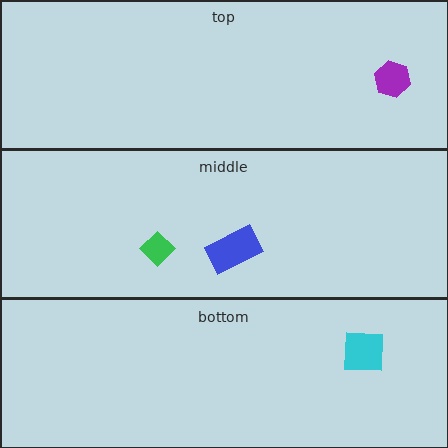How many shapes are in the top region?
1.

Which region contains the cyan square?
The bottom region.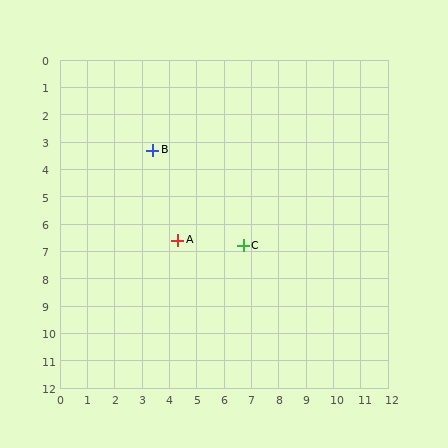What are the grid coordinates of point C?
Point C is at approximately (6.7, 6.8).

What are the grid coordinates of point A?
Point A is at approximately (4.3, 6.6).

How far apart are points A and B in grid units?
Points A and B are about 3.4 grid units apart.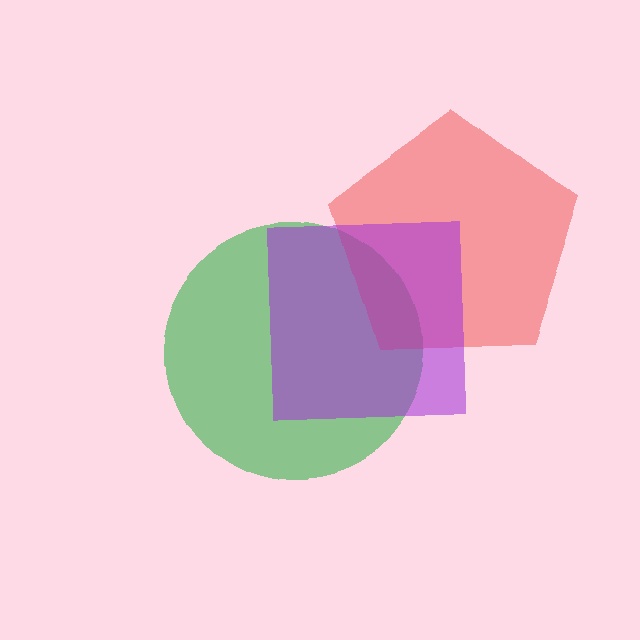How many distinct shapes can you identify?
There are 3 distinct shapes: a green circle, a red pentagon, a purple square.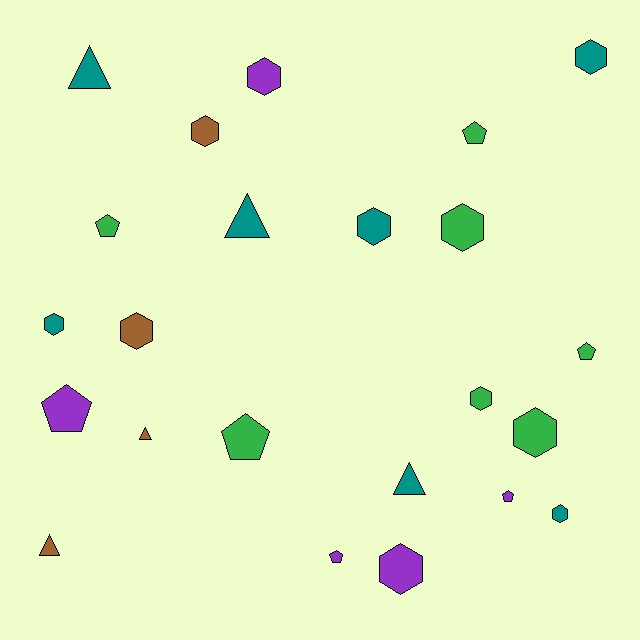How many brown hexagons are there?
There are 2 brown hexagons.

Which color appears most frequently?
Teal, with 7 objects.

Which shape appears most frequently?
Hexagon, with 11 objects.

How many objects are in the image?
There are 23 objects.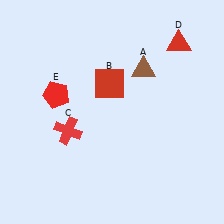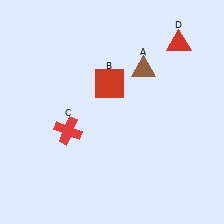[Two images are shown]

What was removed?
The red pentagon (E) was removed in Image 2.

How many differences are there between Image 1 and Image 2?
There is 1 difference between the two images.